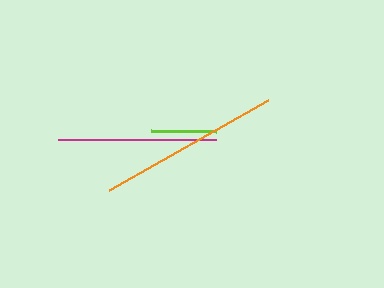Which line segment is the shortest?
The lime line is the shortest at approximately 65 pixels.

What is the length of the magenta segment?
The magenta segment is approximately 157 pixels long.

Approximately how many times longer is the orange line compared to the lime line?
The orange line is approximately 2.8 times the length of the lime line.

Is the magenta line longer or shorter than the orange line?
The orange line is longer than the magenta line.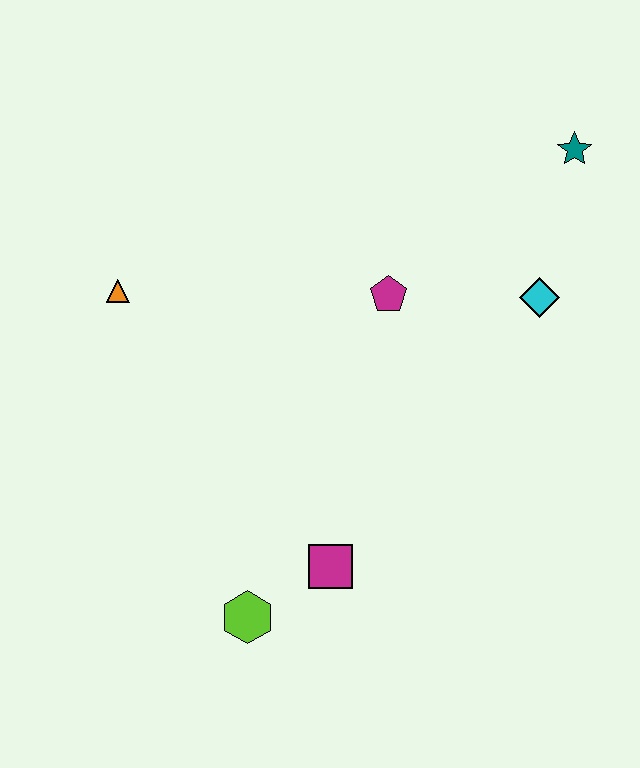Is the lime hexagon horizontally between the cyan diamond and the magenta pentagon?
No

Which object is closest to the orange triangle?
The magenta pentagon is closest to the orange triangle.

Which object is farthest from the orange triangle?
The teal star is farthest from the orange triangle.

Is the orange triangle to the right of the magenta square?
No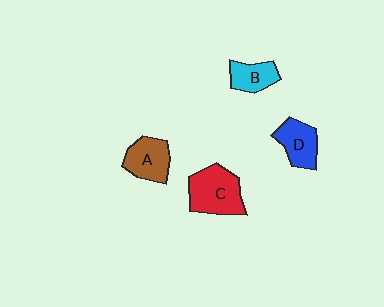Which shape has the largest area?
Shape C (red).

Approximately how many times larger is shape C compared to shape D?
Approximately 1.5 times.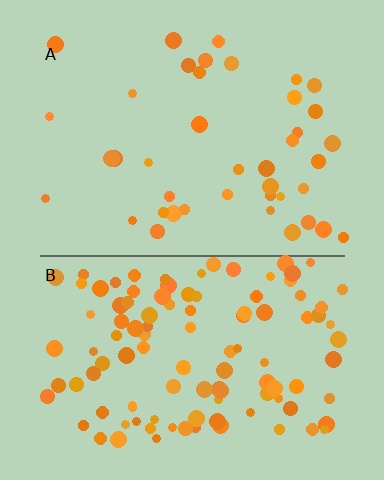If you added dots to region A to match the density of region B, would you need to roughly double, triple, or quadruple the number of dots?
Approximately triple.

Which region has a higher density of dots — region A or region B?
B (the bottom).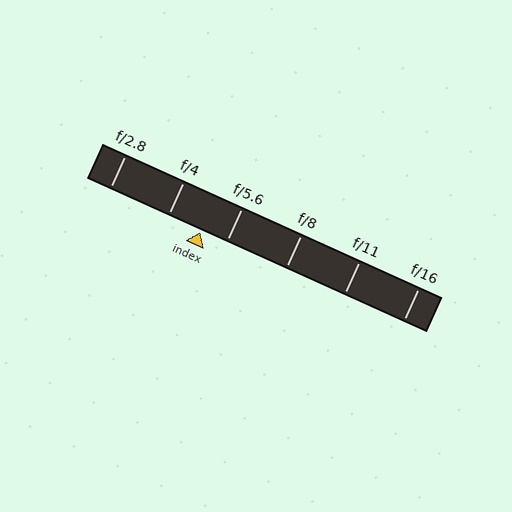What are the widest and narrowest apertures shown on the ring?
The widest aperture shown is f/2.8 and the narrowest is f/16.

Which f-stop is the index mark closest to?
The index mark is closest to f/5.6.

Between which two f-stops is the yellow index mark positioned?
The index mark is between f/4 and f/5.6.